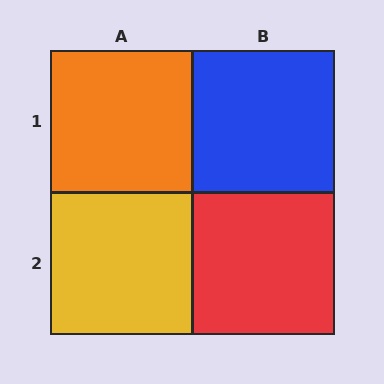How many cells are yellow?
1 cell is yellow.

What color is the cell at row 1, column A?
Orange.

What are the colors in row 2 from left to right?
Yellow, red.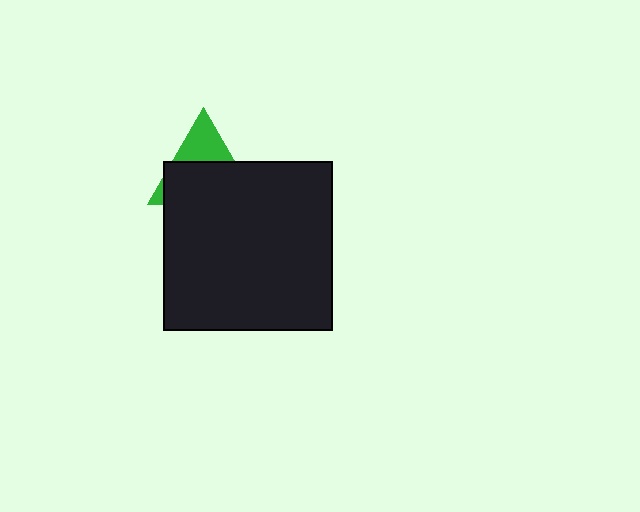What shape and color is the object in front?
The object in front is a black square.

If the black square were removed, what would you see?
You would see the complete green triangle.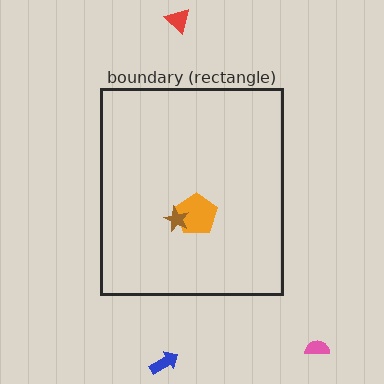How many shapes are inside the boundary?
2 inside, 3 outside.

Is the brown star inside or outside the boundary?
Inside.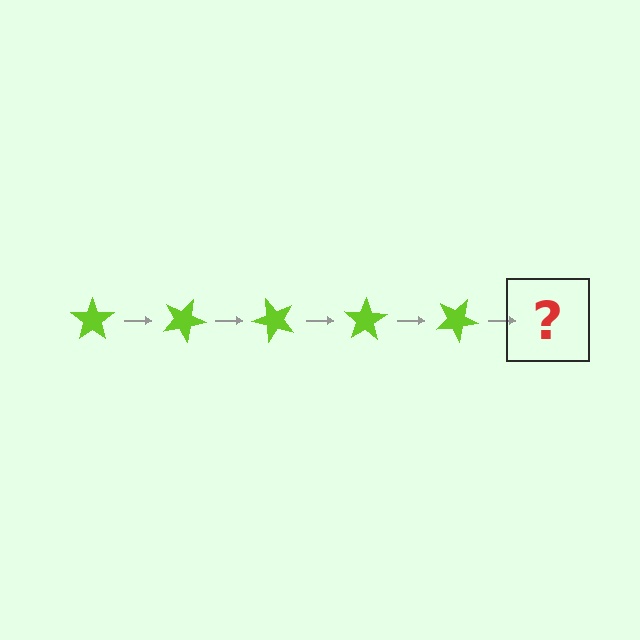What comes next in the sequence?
The next element should be a lime star rotated 125 degrees.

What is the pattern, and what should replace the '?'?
The pattern is that the star rotates 25 degrees each step. The '?' should be a lime star rotated 125 degrees.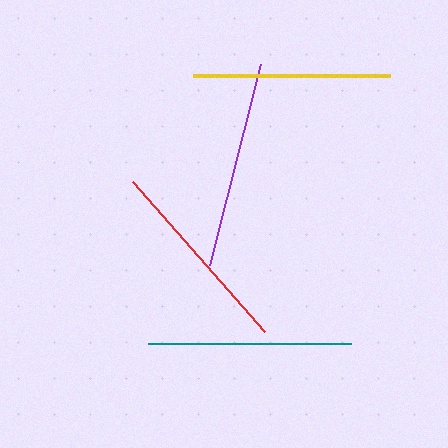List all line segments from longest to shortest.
From longest to shortest: purple, teal, red, yellow.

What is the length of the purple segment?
The purple segment is approximately 207 pixels long.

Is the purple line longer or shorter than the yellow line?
The purple line is longer than the yellow line.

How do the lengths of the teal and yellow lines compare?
The teal and yellow lines are approximately the same length.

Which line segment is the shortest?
The yellow line is the shortest at approximately 197 pixels.